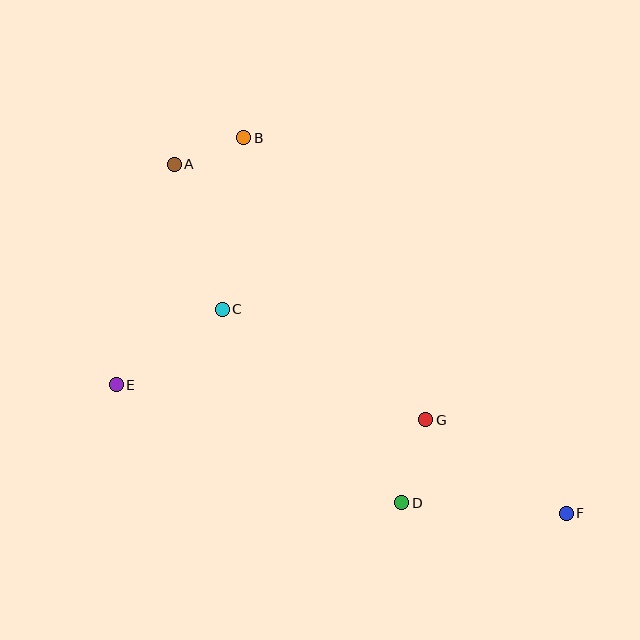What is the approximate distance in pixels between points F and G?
The distance between F and G is approximately 169 pixels.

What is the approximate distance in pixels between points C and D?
The distance between C and D is approximately 264 pixels.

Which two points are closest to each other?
Points A and B are closest to each other.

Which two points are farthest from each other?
Points A and F are farthest from each other.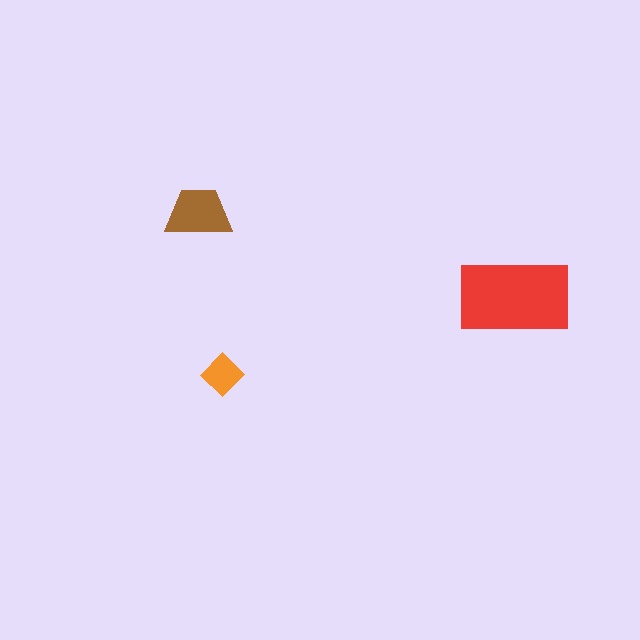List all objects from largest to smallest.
The red rectangle, the brown trapezoid, the orange diamond.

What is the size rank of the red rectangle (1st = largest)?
1st.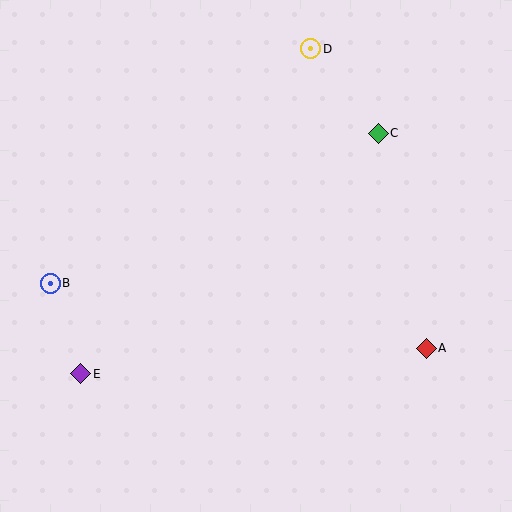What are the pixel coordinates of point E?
Point E is at (81, 374).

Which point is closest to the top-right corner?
Point C is closest to the top-right corner.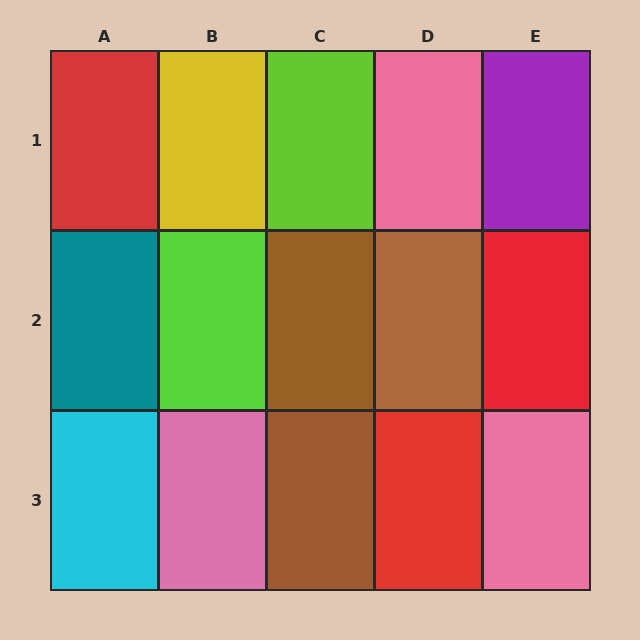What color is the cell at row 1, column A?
Red.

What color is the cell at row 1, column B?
Yellow.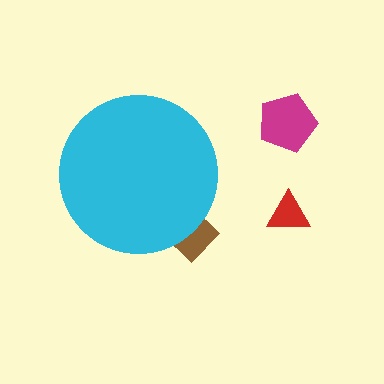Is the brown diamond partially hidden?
Yes, the brown diamond is partially hidden behind the cyan circle.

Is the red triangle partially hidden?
No, the red triangle is fully visible.